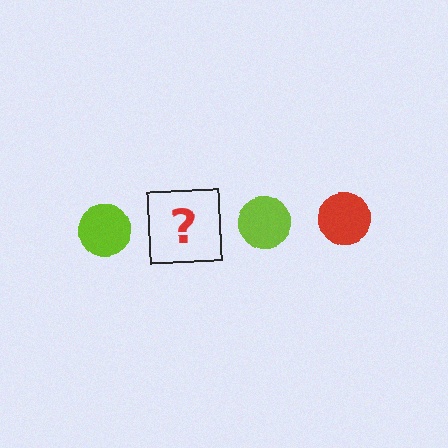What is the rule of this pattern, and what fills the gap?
The rule is that the pattern cycles through lime, red circles. The gap should be filled with a red circle.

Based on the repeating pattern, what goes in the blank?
The blank should be a red circle.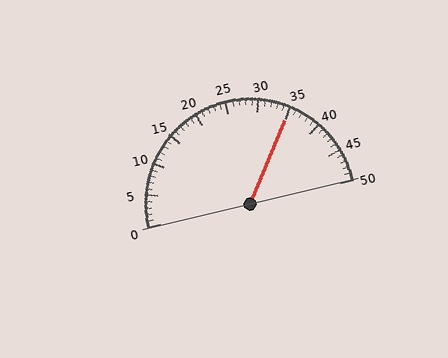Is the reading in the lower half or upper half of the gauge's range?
The reading is in the upper half of the range (0 to 50).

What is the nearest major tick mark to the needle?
The nearest major tick mark is 35.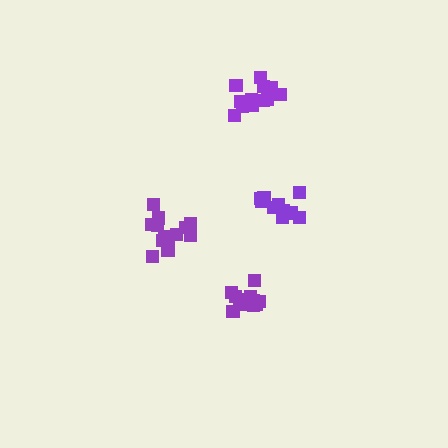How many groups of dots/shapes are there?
There are 4 groups.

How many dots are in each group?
Group 1: 13 dots, Group 2: 13 dots, Group 3: 11 dots, Group 4: 15 dots (52 total).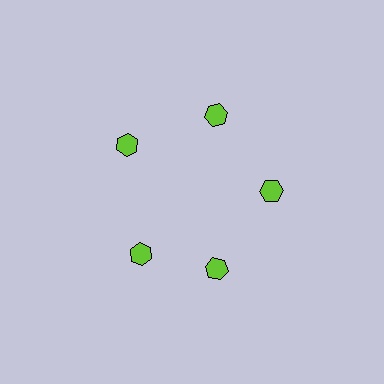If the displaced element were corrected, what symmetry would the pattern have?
It would have 5-fold rotational symmetry — the pattern would map onto itself every 72 degrees.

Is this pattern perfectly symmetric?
No. The 5 lime hexagons are arranged in a ring, but one element near the 8 o'clock position is rotated out of alignment along the ring, breaking the 5-fold rotational symmetry.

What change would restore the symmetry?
The symmetry would be restored by rotating it back into even spacing with its neighbors so that all 5 hexagons sit at equal angles and equal distance from the center.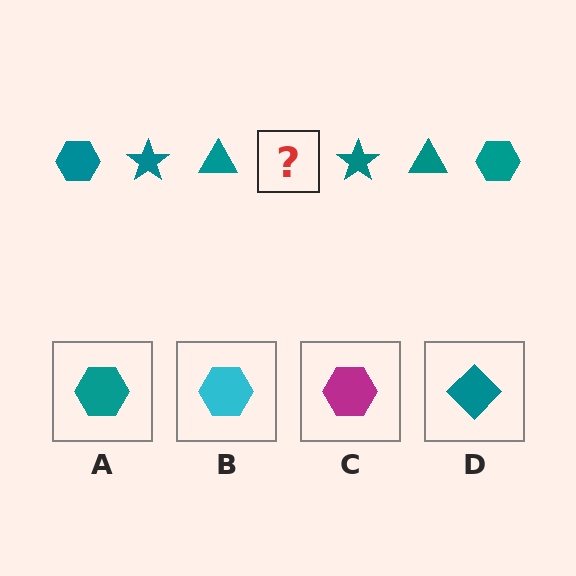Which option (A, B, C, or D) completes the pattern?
A.